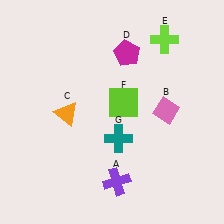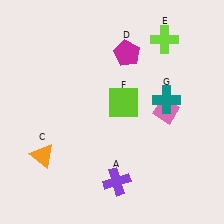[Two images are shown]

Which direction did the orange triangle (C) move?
The orange triangle (C) moved down.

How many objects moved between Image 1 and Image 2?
2 objects moved between the two images.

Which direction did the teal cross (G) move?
The teal cross (G) moved right.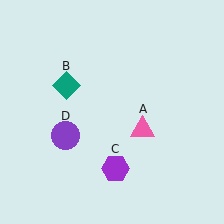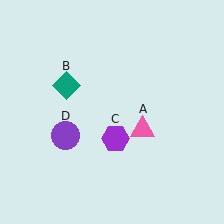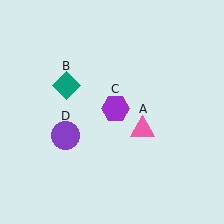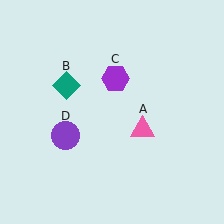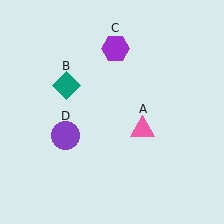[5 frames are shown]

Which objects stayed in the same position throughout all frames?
Pink triangle (object A) and teal diamond (object B) and purple circle (object D) remained stationary.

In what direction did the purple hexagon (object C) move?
The purple hexagon (object C) moved up.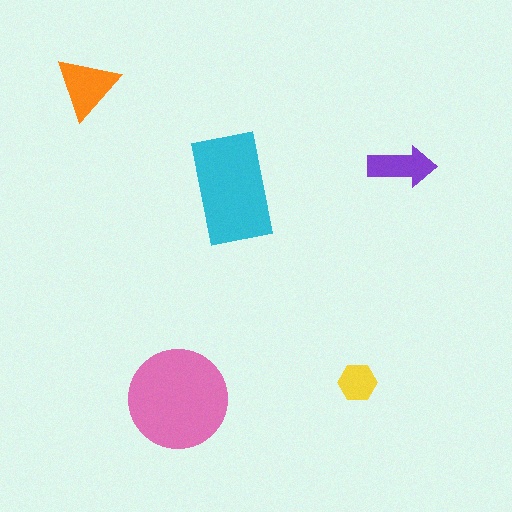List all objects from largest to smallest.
The pink circle, the cyan rectangle, the orange triangle, the purple arrow, the yellow hexagon.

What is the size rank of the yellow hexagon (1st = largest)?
5th.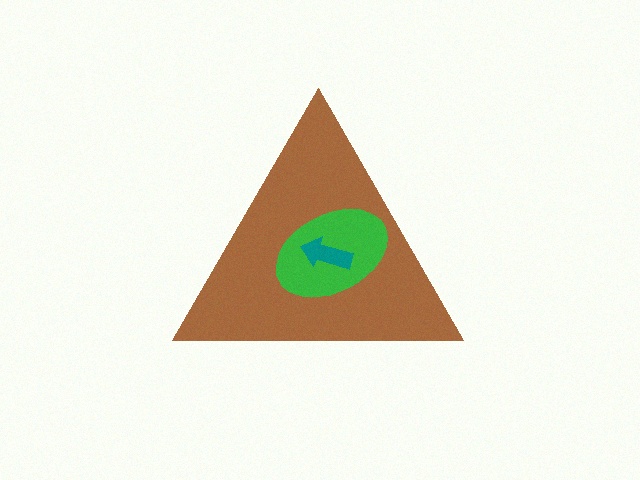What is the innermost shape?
The teal arrow.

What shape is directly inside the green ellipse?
The teal arrow.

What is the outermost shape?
The brown triangle.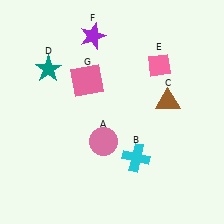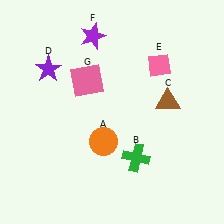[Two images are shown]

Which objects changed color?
A changed from pink to orange. B changed from cyan to green. D changed from teal to purple.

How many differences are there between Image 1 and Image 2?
There are 3 differences between the two images.